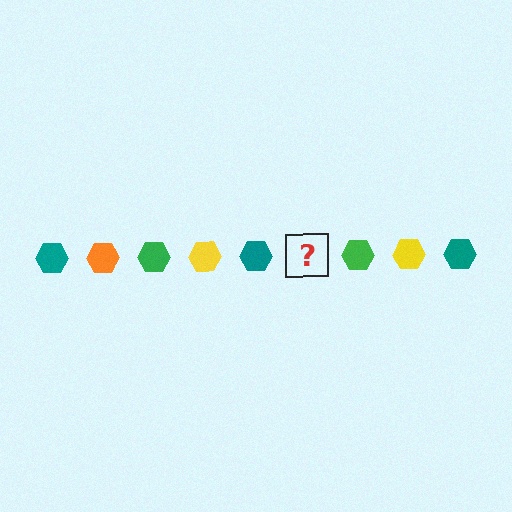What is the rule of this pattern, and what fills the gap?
The rule is that the pattern cycles through teal, orange, green, yellow hexagons. The gap should be filled with an orange hexagon.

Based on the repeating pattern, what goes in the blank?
The blank should be an orange hexagon.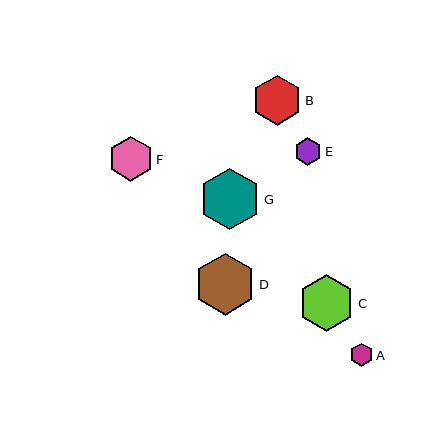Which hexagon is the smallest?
Hexagon A is the smallest with a size of approximately 23 pixels.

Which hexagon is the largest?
Hexagon D is the largest with a size of approximately 62 pixels.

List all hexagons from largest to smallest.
From largest to smallest: D, G, C, B, F, E, A.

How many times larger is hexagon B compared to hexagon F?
Hexagon B is approximately 1.1 times the size of hexagon F.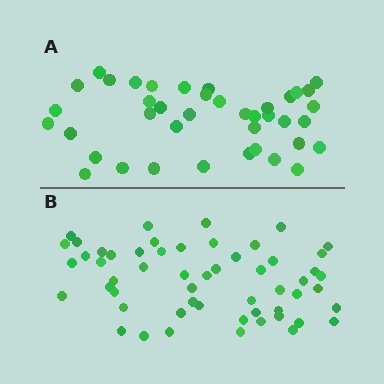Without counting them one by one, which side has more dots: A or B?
Region B (the bottom region) has more dots.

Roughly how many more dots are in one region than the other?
Region B has approximately 15 more dots than region A.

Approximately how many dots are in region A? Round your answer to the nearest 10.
About 40 dots.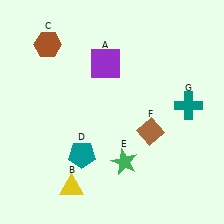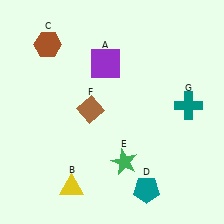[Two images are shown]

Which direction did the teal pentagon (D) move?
The teal pentagon (D) moved right.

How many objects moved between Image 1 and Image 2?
2 objects moved between the two images.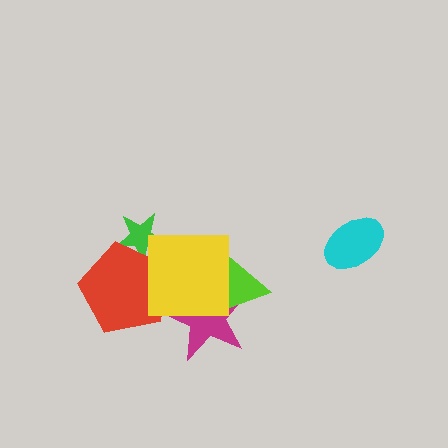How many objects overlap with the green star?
1 object overlaps with the green star.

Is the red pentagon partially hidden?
Yes, it is partially covered by another shape.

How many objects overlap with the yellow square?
3 objects overlap with the yellow square.